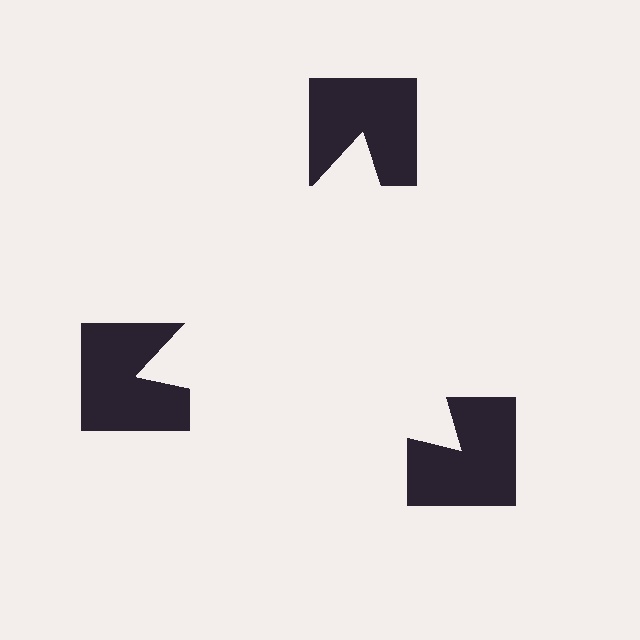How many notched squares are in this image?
There are 3 — one at each vertex of the illusory triangle.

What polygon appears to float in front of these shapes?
An illusory triangle — its edges are inferred from the aligned wedge cuts in the notched squares, not physically drawn.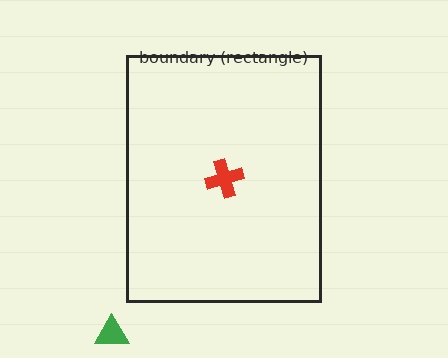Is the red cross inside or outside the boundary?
Inside.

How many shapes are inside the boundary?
1 inside, 1 outside.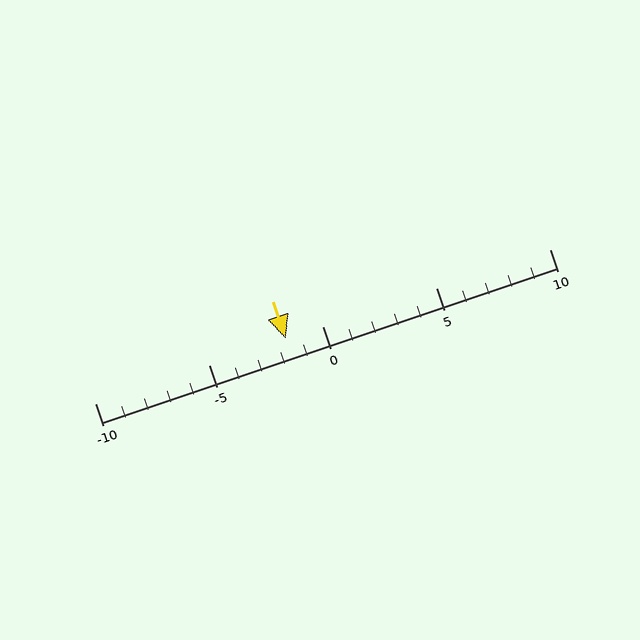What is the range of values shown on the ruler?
The ruler shows values from -10 to 10.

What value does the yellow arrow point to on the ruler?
The yellow arrow points to approximately -2.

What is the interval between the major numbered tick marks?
The major tick marks are spaced 5 units apart.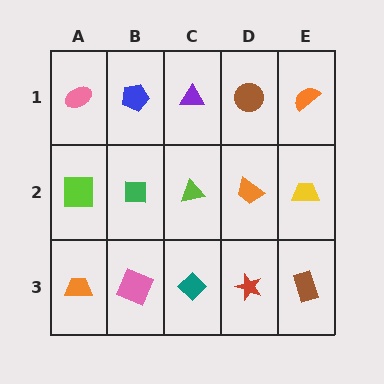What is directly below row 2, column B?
A pink square.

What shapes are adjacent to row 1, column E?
A yellow trapezoid (row 2, column E), a brown circle (row 1, column D).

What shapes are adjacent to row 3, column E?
A yellow trapezoid (row 2, column E), a red star (row 3, column D).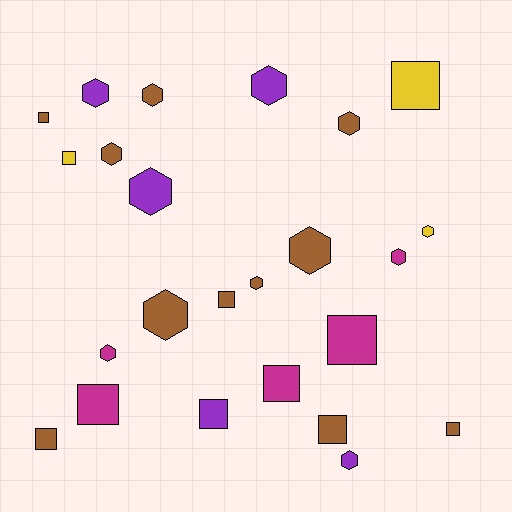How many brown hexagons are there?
There are 6 brown hexagons.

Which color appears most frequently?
Brown, with 11 objects.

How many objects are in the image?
There are 24 objects.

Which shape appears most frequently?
Hexagon, with 13 objects.